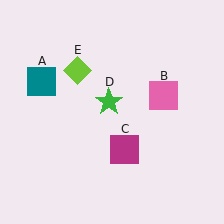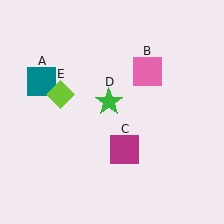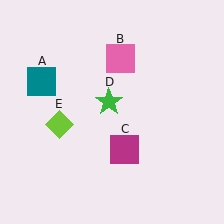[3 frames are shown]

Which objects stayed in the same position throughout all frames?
Teal square (object A) and magenta square (object C) and green star (object D) remained stationary.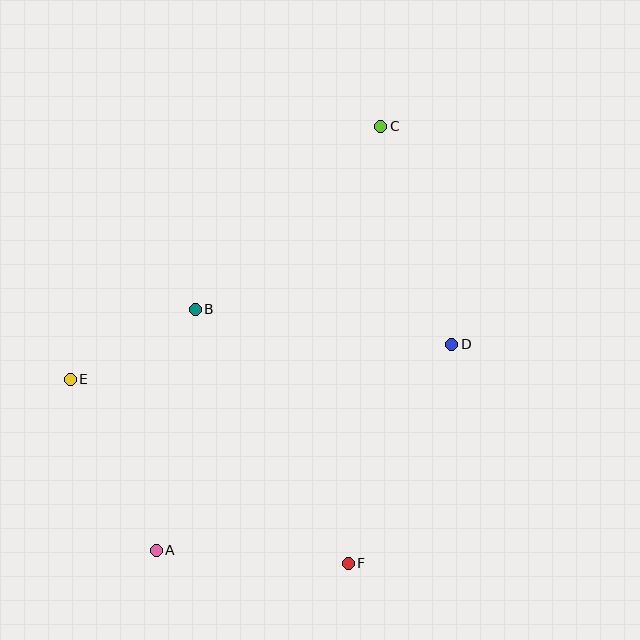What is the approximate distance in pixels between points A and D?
The distance between A and D is approximately 360 pixels.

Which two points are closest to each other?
Points B and E are closest to each other.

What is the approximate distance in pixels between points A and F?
The distance between A and F is approximately 192 pixels.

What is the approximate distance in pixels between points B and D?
The distance between B and D is approximately 259 pixels.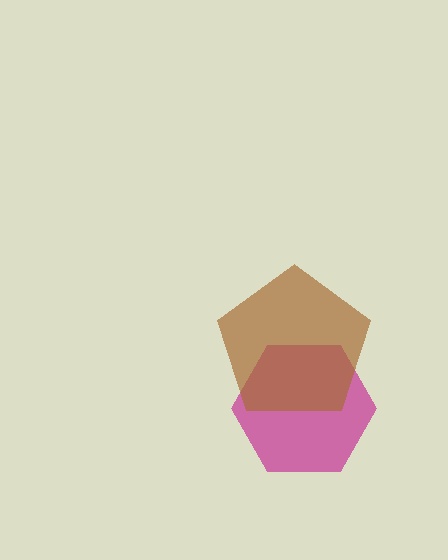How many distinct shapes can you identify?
There are 2 distinct shapes: a magenta hexagon, a brown pentagon.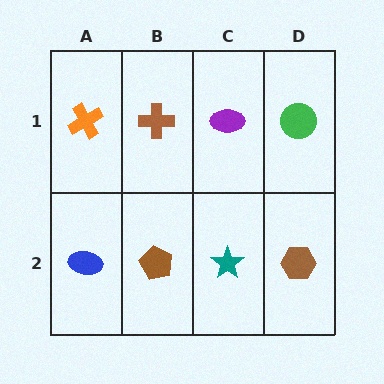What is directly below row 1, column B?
A brown pentagon.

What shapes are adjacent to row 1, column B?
A brown pentagon (row 2, column B), an orange cross (row 1, column A), a purple ellipse (row 1, column C).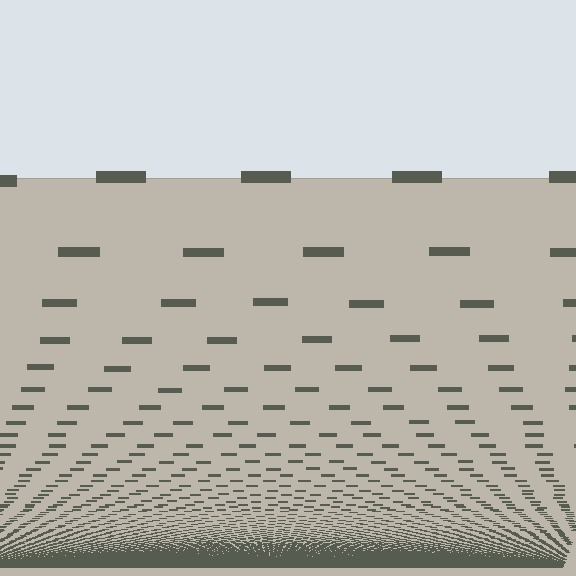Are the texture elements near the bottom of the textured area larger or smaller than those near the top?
Smaller. The gradient is inverted — elements near the bottom are smaller and denser.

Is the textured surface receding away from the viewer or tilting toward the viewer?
The surface appears to tilt toward the viewer. Texture elements get larger and sparser toward the top.